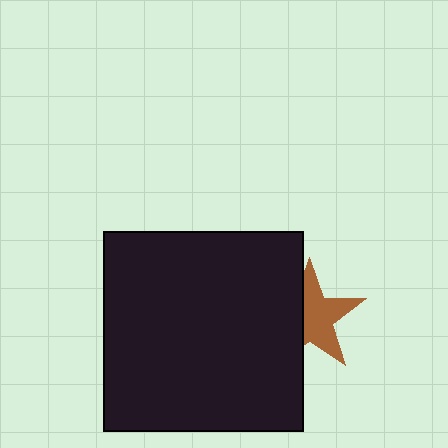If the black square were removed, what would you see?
You would see the complete brown star.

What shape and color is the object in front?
The object in front is a black square.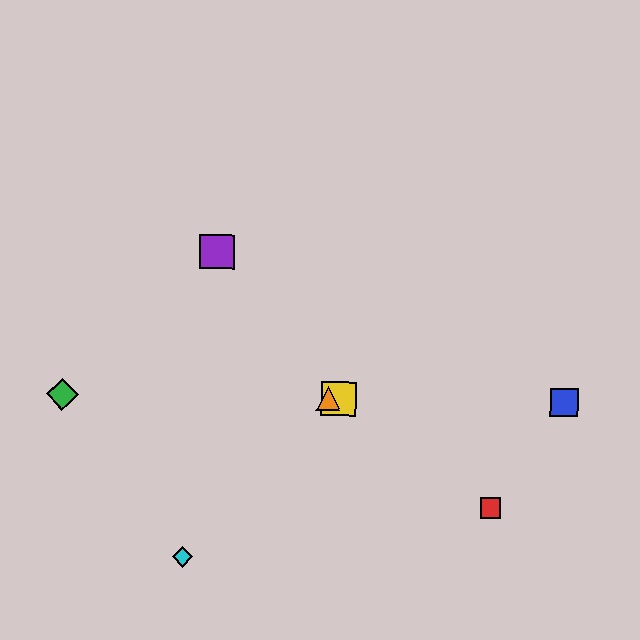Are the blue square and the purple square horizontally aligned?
No, the blue square is at y≈403 and the purple square is at y≈252.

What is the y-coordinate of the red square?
The red square is at y≈508.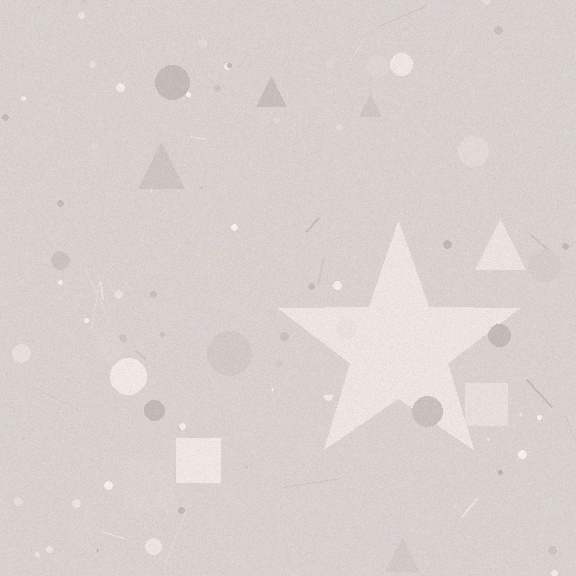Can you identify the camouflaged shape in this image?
The camouflaged shape is a star.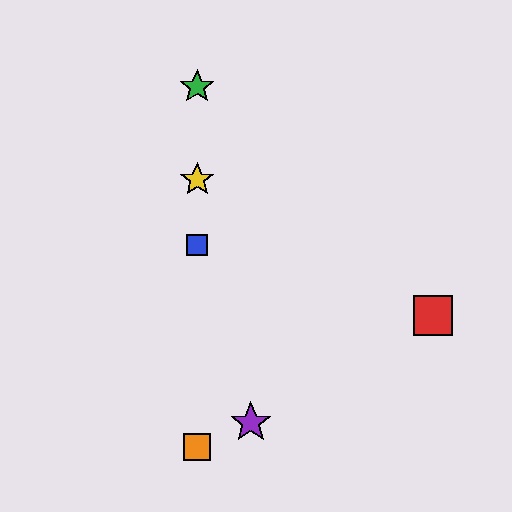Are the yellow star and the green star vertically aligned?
Yes, both are at x≈197.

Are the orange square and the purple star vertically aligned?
No, the orange square is at x≈197 and the purple star is at x≈251.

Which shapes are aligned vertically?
The blue square, the green star, the yellow star, the orange square are aligned vertically.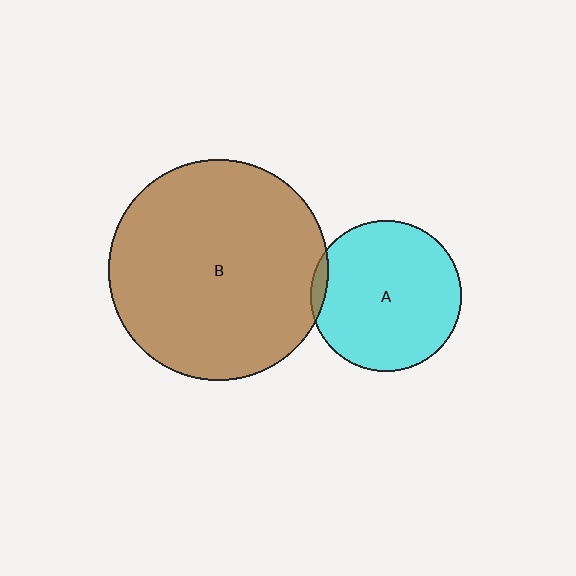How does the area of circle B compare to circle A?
Approximately 2.1 times.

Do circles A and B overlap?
Yes.